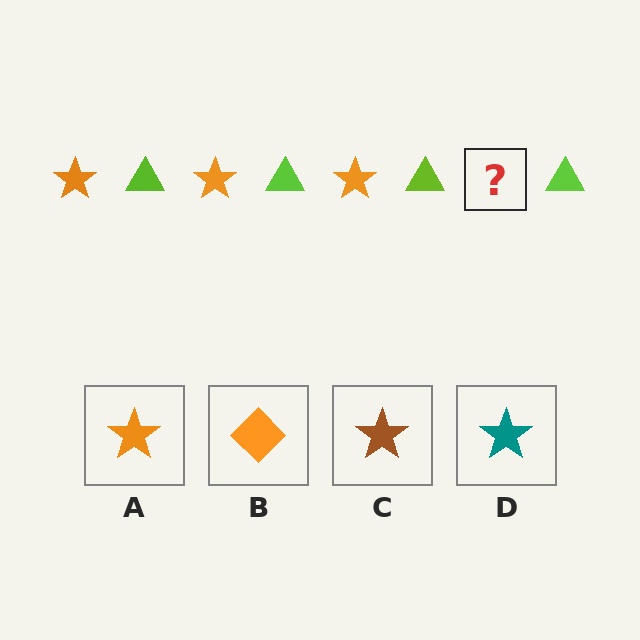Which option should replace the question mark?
Option A.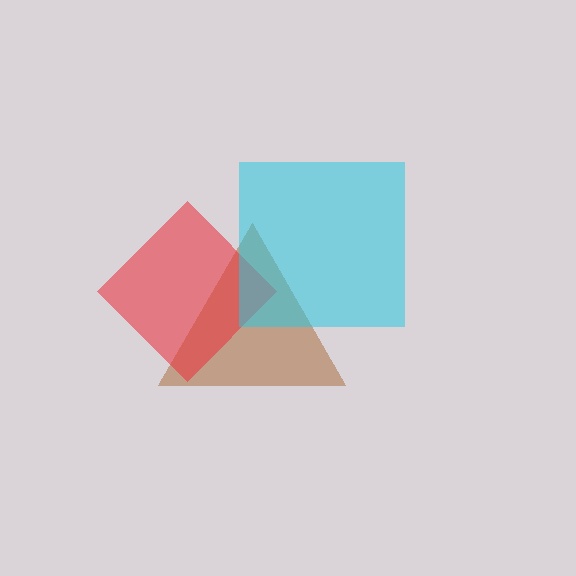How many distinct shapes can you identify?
There are 3 distinct shapes: a brown triangle, a red diamond, a cyan square.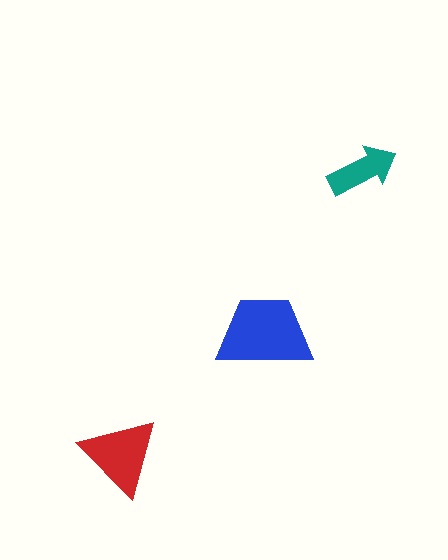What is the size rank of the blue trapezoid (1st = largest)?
1st.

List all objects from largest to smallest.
The blue trapezoid, the red triangle, the teal arrow.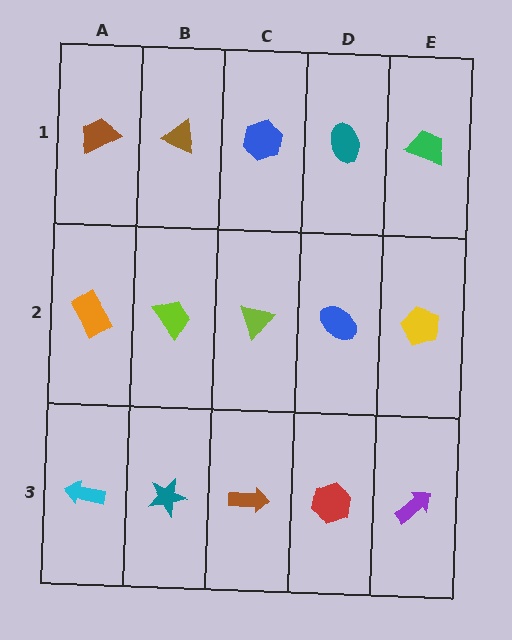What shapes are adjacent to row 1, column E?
A yellow pentagon (row 2, column E), a teal ellipse (row 1, column D).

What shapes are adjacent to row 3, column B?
A lime trapezoid (row 2, column B), a cyan arrow (row 3, column A), a brown arrow (row 3, column C).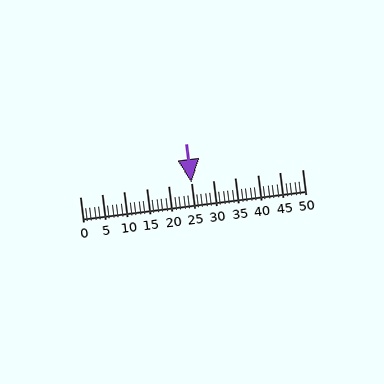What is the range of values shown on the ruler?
The ruler shows values from 0 to 50.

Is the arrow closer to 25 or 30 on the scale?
The arrow is closer to 25.